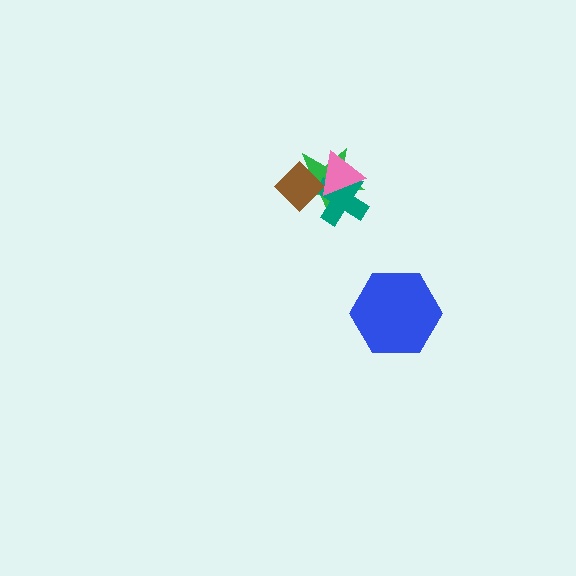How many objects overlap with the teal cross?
3 objects overlap with the teal cross.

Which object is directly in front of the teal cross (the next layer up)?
The brown diamond is directly in front of the teal cross.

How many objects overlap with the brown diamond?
3 objects overlap with the brown diamond.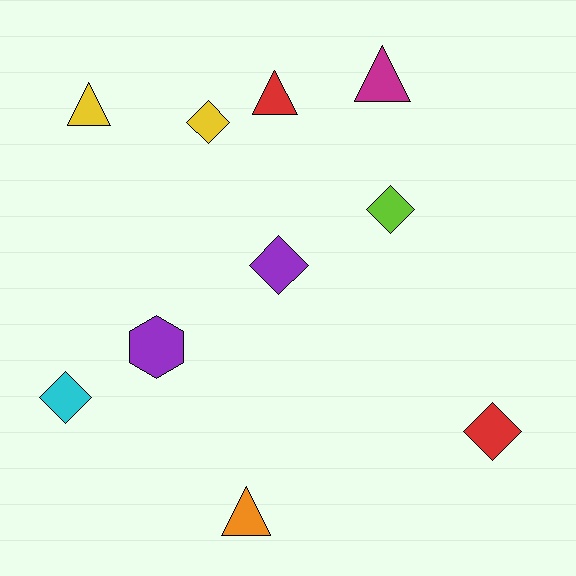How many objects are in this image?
There are 10 objects.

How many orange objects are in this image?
There is 1 orange object.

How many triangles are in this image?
There are 4 triangles.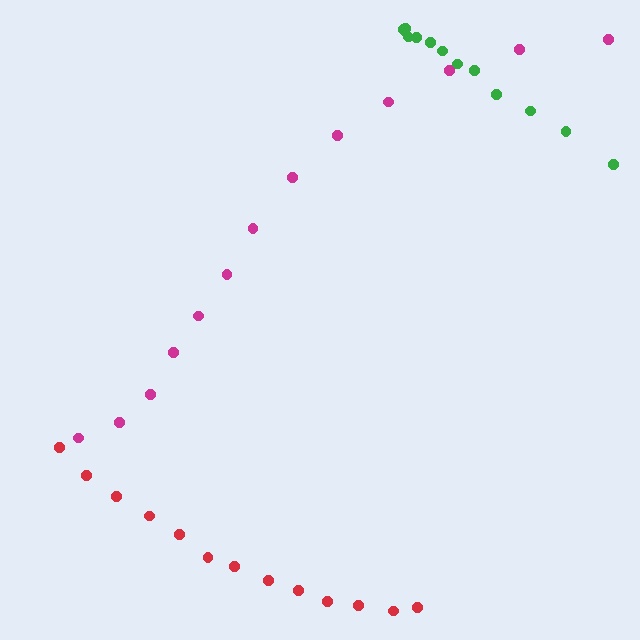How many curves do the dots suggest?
There are 3 distinct paths.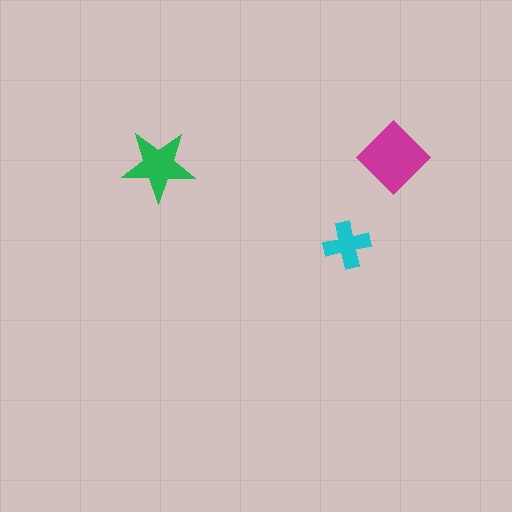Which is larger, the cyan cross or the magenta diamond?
The magenta diamond.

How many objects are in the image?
There are 3 objects in the image.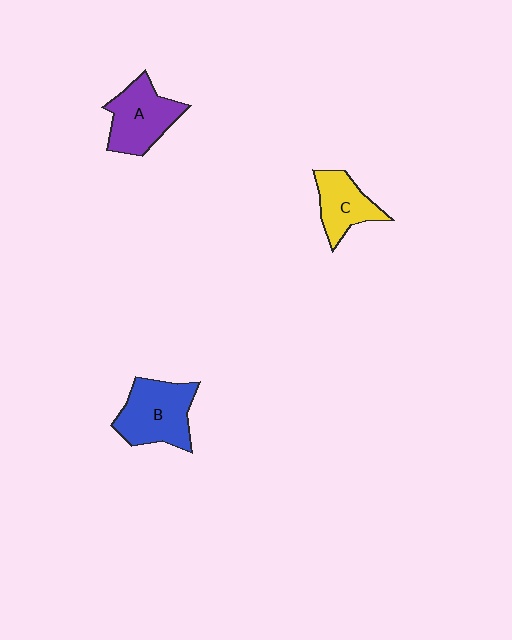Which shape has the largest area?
Shape B (blue).